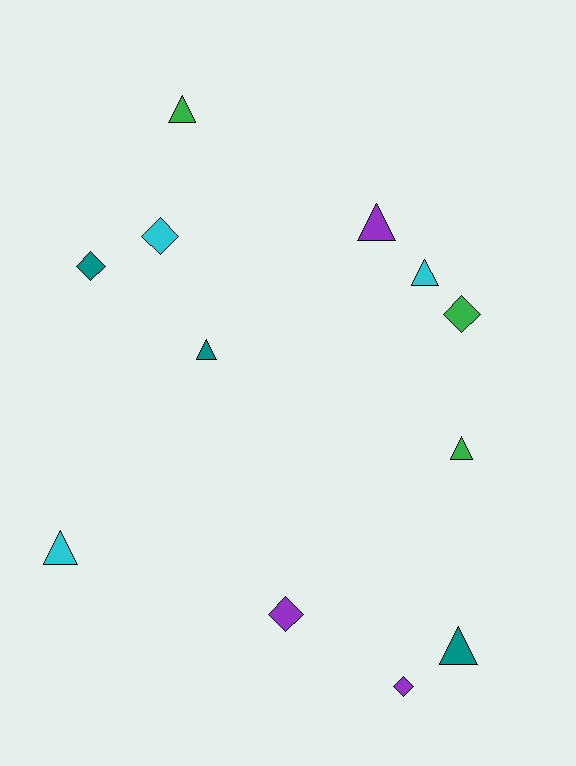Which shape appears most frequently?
Triangle, with 7 objects.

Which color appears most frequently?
Purple, with 3 objects.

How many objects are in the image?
There are 12 objects.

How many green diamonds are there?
There is 1 green diamond.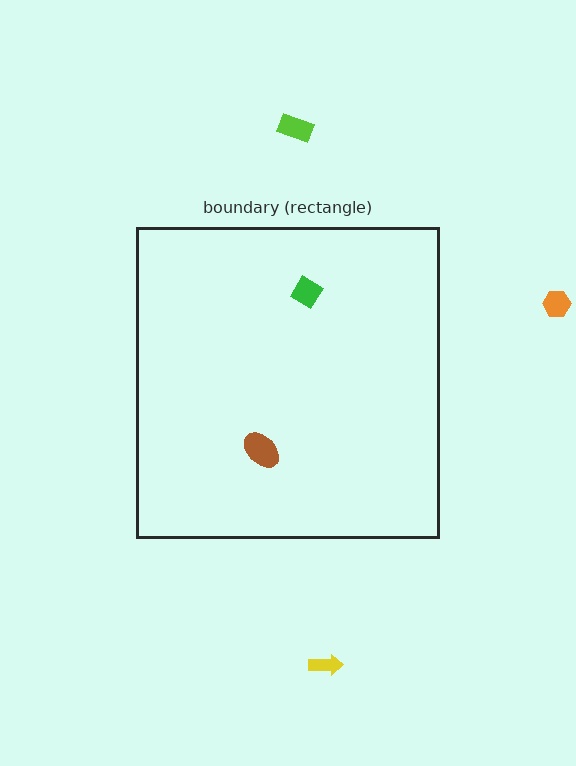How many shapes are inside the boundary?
2 inside, 3 outside.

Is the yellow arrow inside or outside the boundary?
Outside.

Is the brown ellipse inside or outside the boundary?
Inside.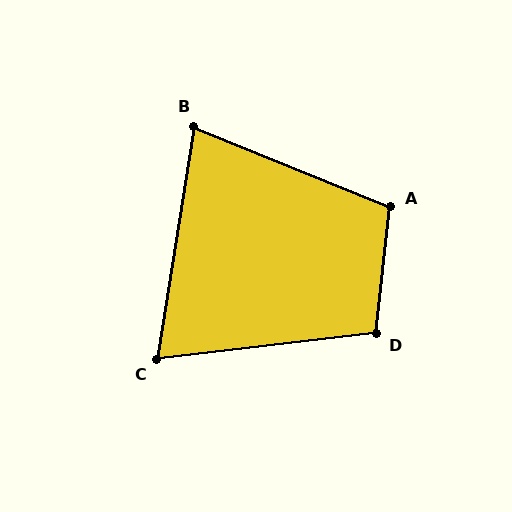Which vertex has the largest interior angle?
A, at approximately 106 degrees.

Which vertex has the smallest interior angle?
C, at approximately 74 degrees.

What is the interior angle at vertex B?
Approximately 77 degrees (acute).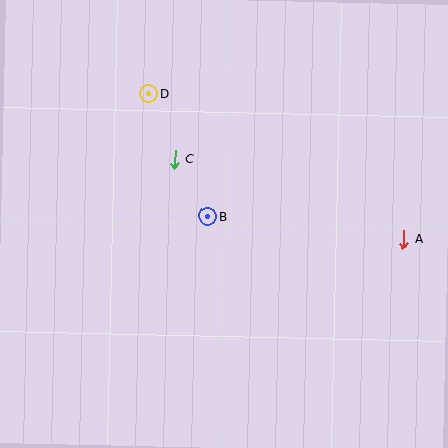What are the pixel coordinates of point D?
Point D is at (149, 94).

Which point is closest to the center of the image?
Point B at (208, 216) is closest to the center.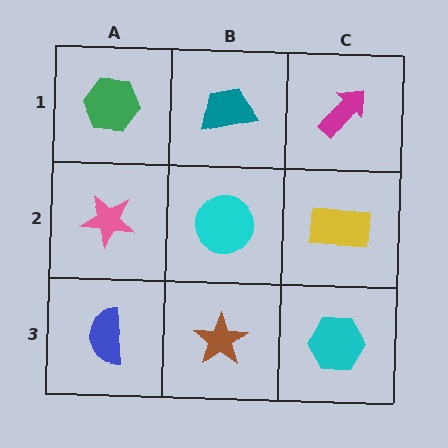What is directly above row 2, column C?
A magenta arrow.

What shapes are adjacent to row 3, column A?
A pink star (row 2, column A), a brown star (row 3, column B).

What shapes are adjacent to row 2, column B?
A teal trapezoid (row 1, column B), a brown star (row 3, column B), a pink star (row 2, column A), a yellow rectangle (row 2, column C).